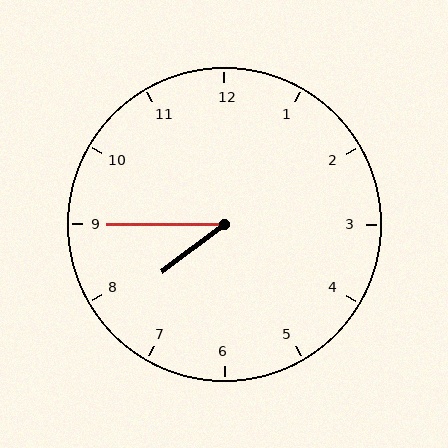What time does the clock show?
7:45.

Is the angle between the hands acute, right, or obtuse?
It is acute.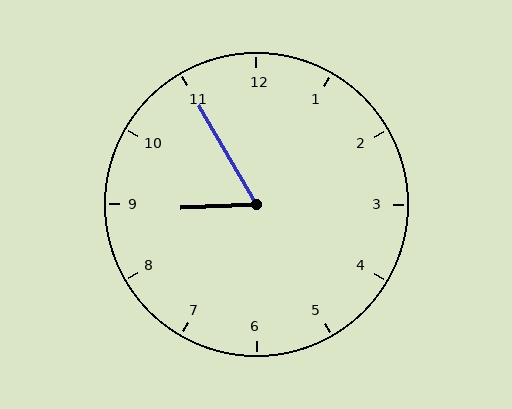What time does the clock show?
8:55.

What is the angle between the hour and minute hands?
Approximately 62 degrees.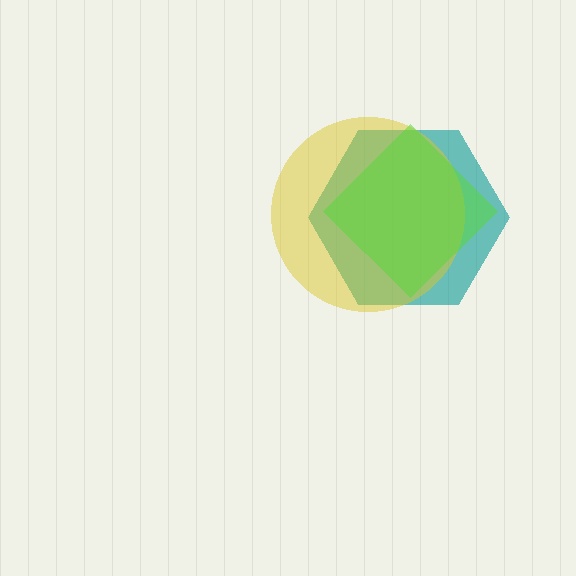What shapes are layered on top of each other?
The layered shapes are: a teal hexagon, a yellow circle, a lime diamond.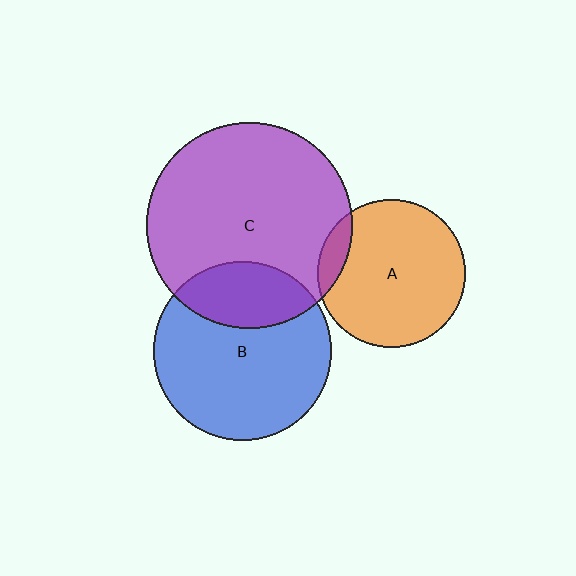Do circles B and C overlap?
Yes.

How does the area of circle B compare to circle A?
Approximately 1.5 times.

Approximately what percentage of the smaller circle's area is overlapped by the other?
Approximately 25%.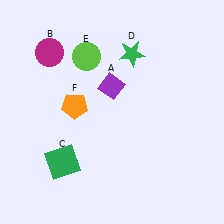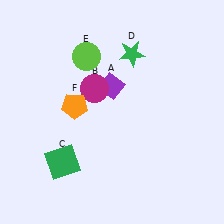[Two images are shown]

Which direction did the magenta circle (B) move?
The magenta circle (B) moved right.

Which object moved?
The magenta circle (B) moved right.